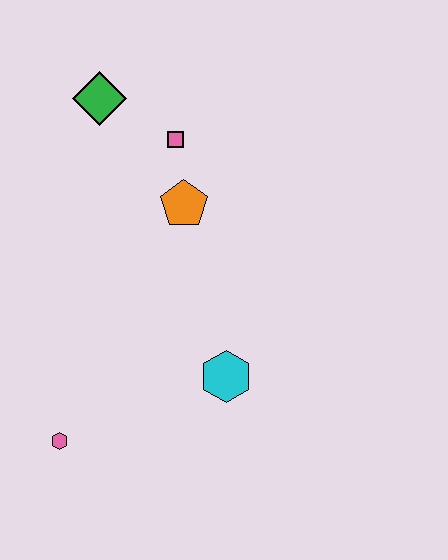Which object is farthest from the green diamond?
The pink hexagon is farthest from the green diamond.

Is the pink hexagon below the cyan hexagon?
Yes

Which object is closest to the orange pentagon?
The pink square is closest to the orange pentagon.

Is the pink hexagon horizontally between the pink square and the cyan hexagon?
No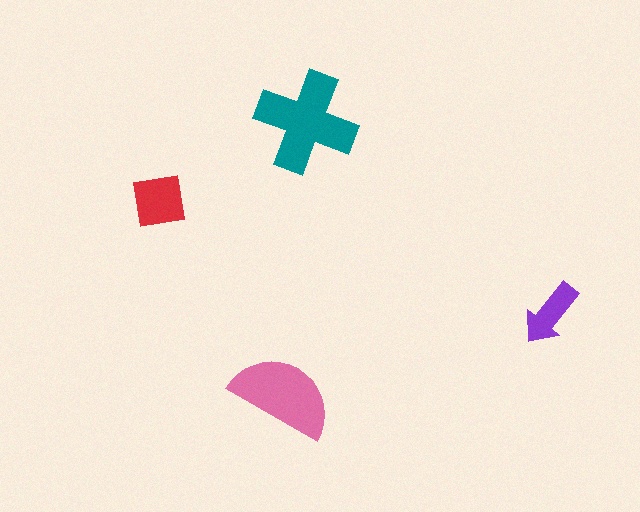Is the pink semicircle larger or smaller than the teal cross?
Smaller.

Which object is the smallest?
The purple arrow.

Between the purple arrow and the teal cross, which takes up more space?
The teal cross.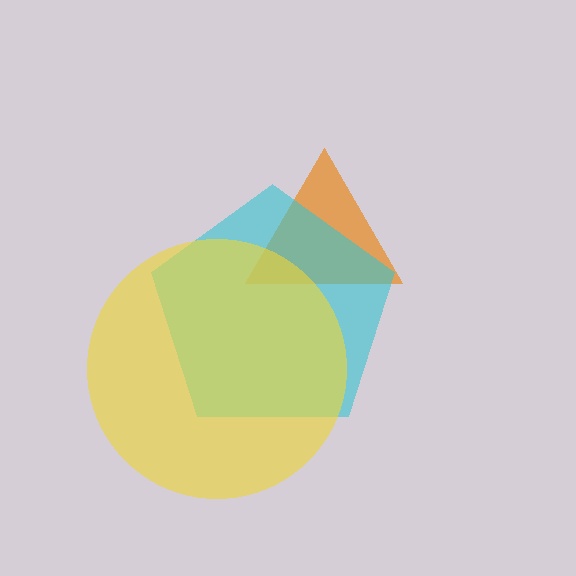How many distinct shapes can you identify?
There are 3 distinct shapes: an orange triangle, a cyan pentagon, a yellow circle.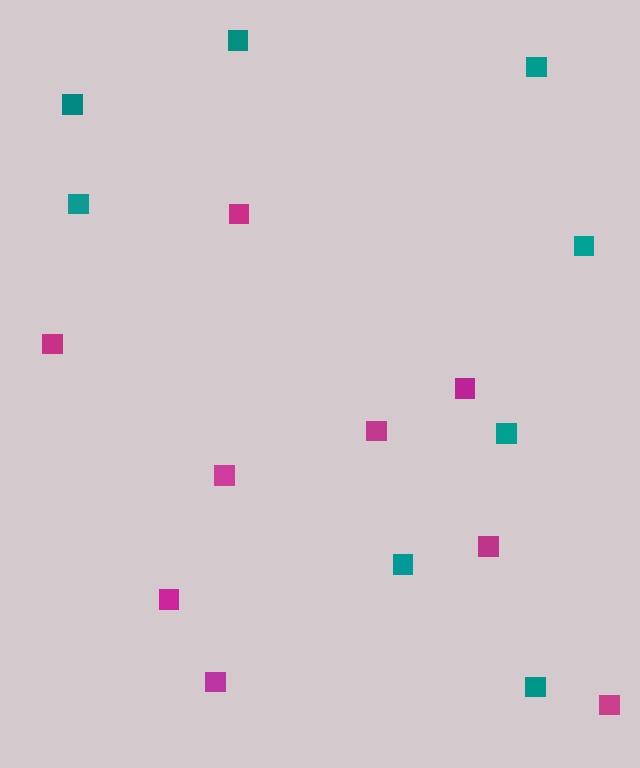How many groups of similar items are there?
There are 2 groups: one group of magenta squares (9) and one group of teal squares (8).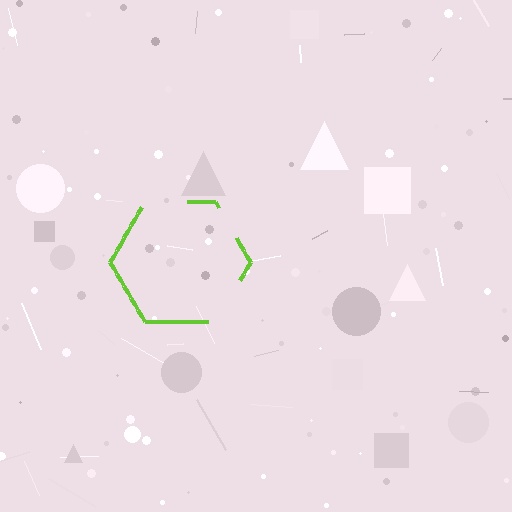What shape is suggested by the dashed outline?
The dashed outline suggests a hexagon.